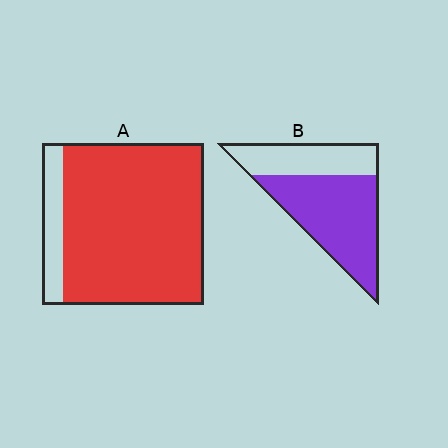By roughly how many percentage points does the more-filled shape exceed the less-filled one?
By roughly 25 percentage points (A over B).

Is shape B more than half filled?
Yes.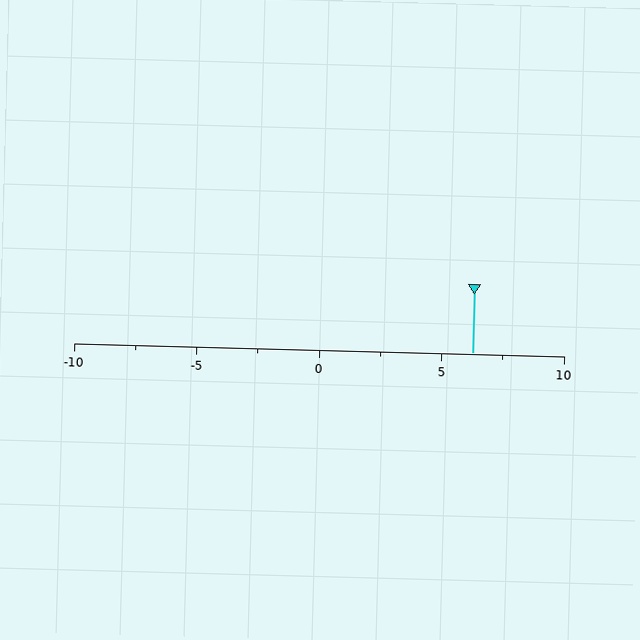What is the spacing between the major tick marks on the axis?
The major ticks are spaced 5 apart.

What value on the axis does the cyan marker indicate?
The marker indicates approximately 6.2.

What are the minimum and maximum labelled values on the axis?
The axis runs from -10 to 10.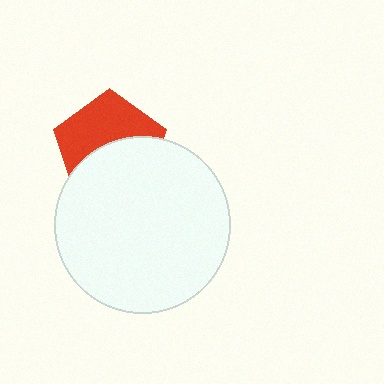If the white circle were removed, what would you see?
You would see the complete red pentagon.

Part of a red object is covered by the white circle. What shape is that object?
It is a pentagon.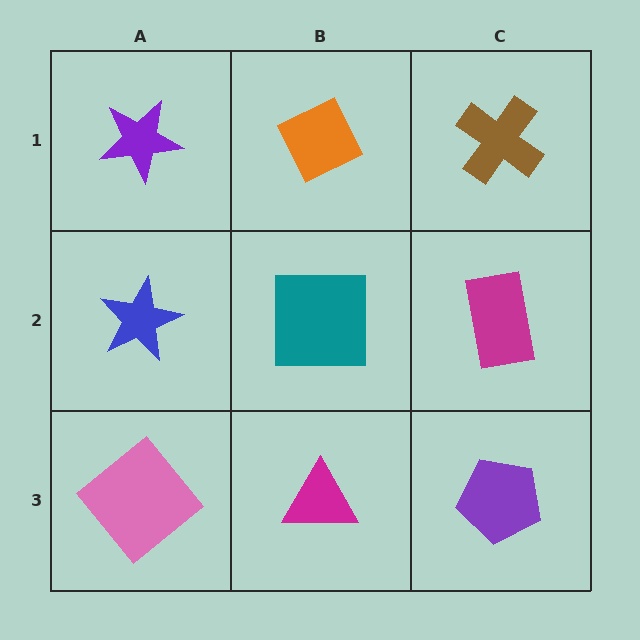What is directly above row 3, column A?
A blue star.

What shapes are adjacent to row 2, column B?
An orange diamond (row 1, column B), a magenta triangle (row 3, column B), a blue star (row 2, column A), a magenta rectangle (row 2, column C).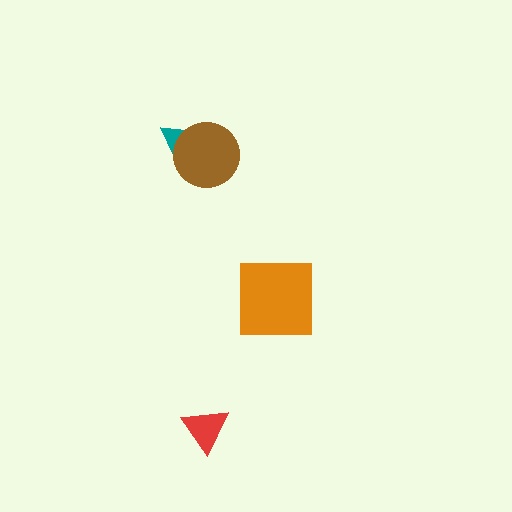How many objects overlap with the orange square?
0 objects overlap with the orange square.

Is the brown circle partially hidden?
No, no other shape covers it.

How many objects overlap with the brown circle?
1 object overlaps with the brown circle.